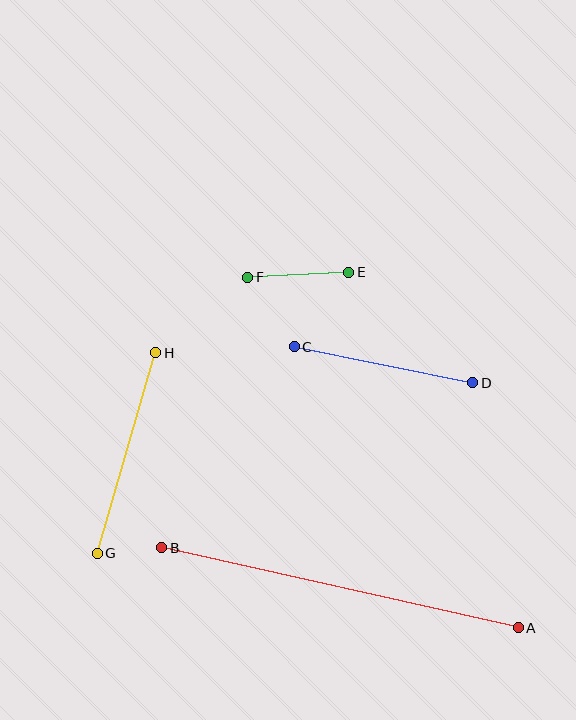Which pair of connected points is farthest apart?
Points A and B are farthest apart.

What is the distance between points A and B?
The distance is approximately 365 pixels.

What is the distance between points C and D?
The distance is approximately 182 pixels.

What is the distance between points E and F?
The distance is approximately 101 pixels.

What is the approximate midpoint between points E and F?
The midpoint is at approximately (298, 275) pixels.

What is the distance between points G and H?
The distance is approximately 209 pixels.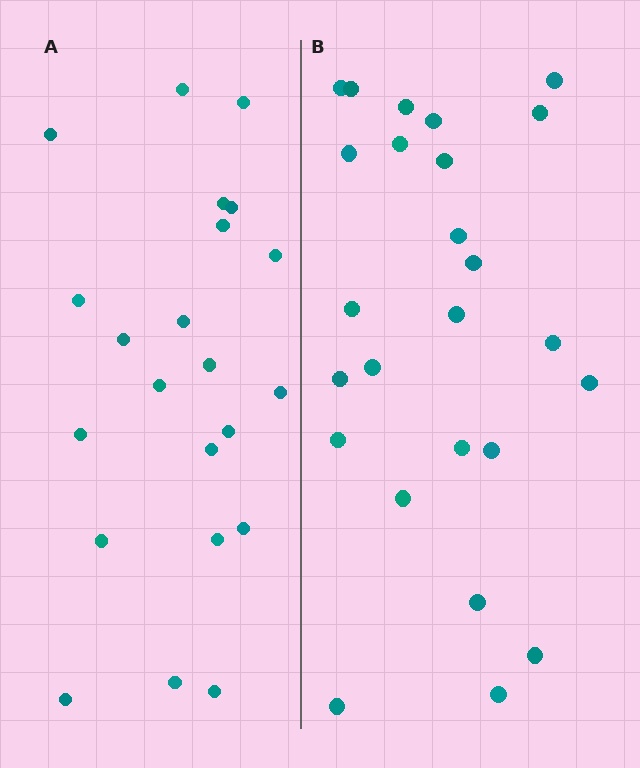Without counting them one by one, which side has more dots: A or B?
Region B (the right region) has more dots.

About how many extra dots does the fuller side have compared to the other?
Region B has just a few more — roughly 2 or 3 more dots than region A.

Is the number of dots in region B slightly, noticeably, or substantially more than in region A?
Region B has only slightly more — the two regions are fairly close. The ratio is roughly 1.1 to 1.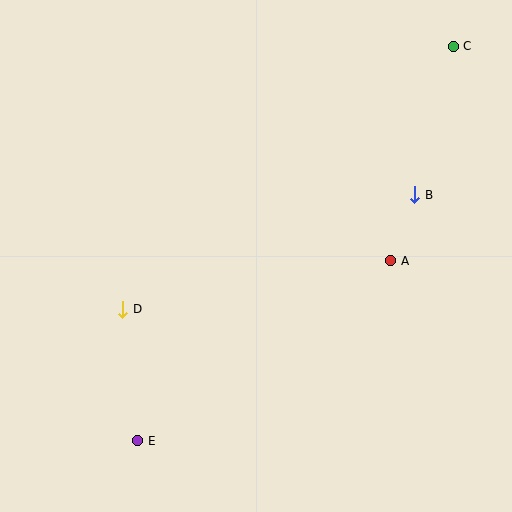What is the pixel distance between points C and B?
The distance between C and B is 153 pixels.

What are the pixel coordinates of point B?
Point B is at (415, 195).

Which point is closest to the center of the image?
Point A at (391, 261) is closest to the center.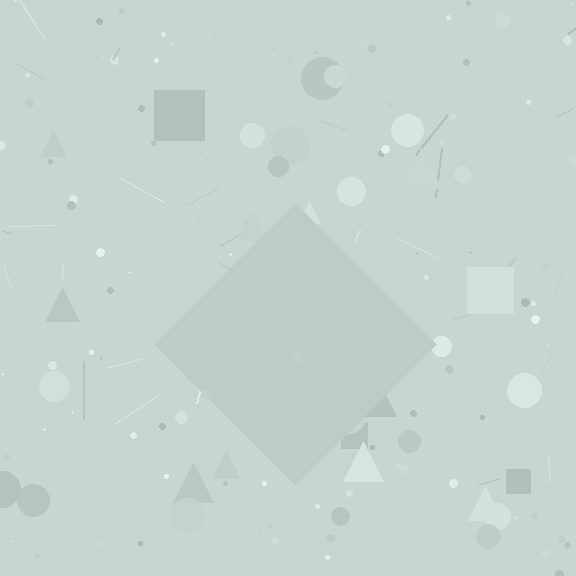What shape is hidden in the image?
A diamond is hidden in the image.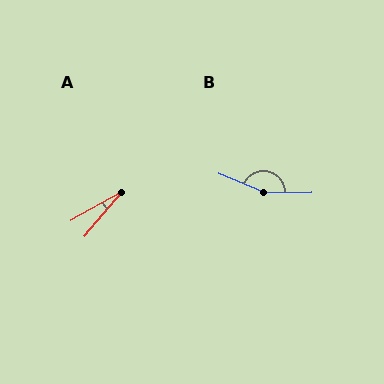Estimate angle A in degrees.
Approximately 20 degrees.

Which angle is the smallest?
A, at approximately 20 degrees.